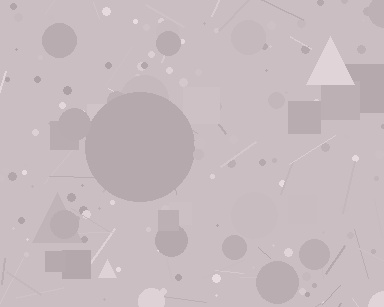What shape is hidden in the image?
A circle is hidden in the image.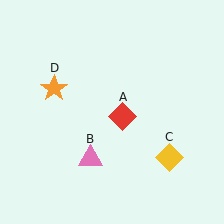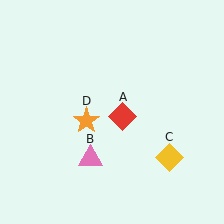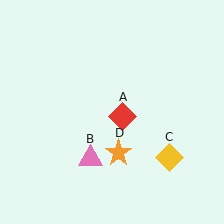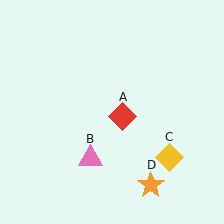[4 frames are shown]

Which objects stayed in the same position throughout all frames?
Red diamond (object A) and pink triangle (object B) and yellow diamond (object C) remained stationary.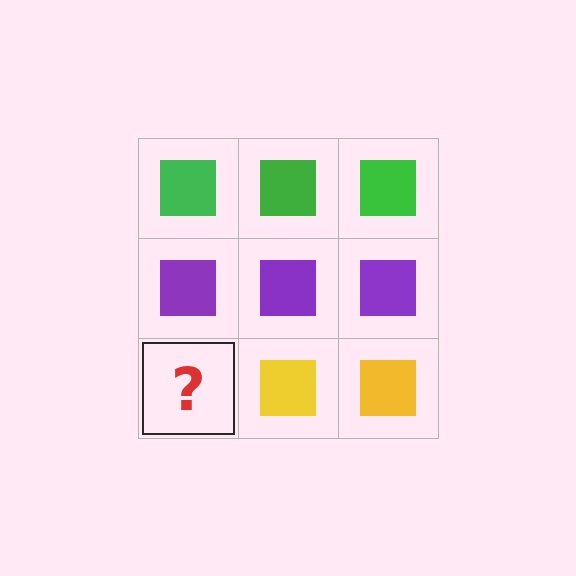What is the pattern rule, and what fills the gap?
The rule is that each row has a consistent color. The gap should be filled with a yellow square.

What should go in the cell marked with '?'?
The missing cell should contain a yellow square.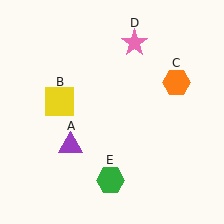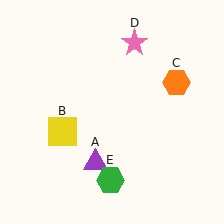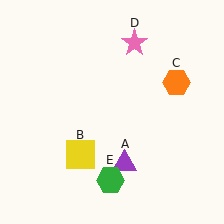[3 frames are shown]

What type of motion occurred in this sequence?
The purple triangle (object A), yellow square (object B) rotated counterclockwise around the center of the scene.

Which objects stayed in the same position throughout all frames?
Orange hexagon (object C) and pink star (object D) and green hexagon (object E) remained stationary.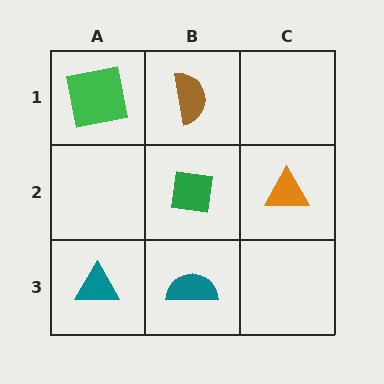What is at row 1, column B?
A brown semicircle.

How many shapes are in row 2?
2 shapes.